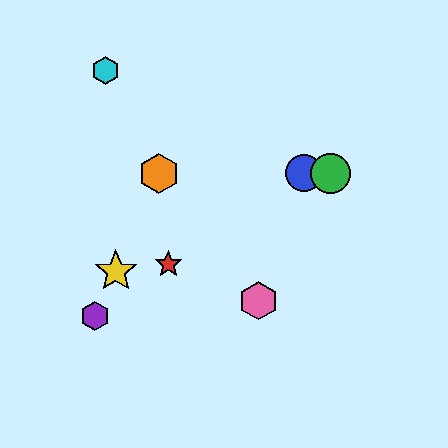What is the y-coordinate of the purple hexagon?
The purple hexagon is at y≈316.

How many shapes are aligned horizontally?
3 shapes (the blue circle, the green circle, the orange hexagon) are aligned horizontally.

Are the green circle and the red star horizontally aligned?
No, the green circle is at y≈173 and the red star is at y≈264.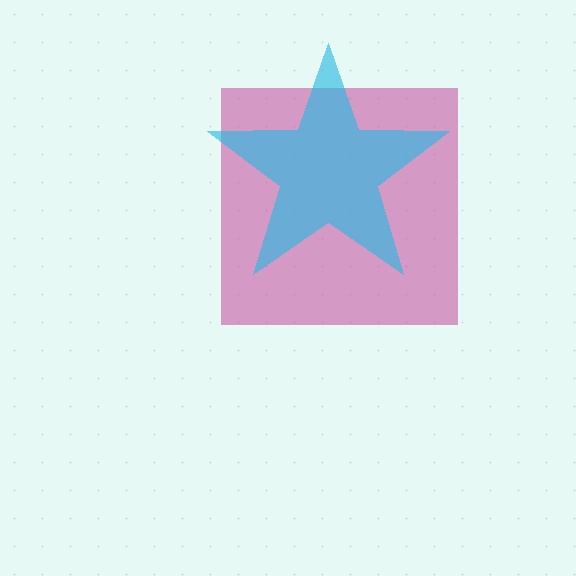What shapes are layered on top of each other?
The layered shapes are: a magenta square, a cyan star.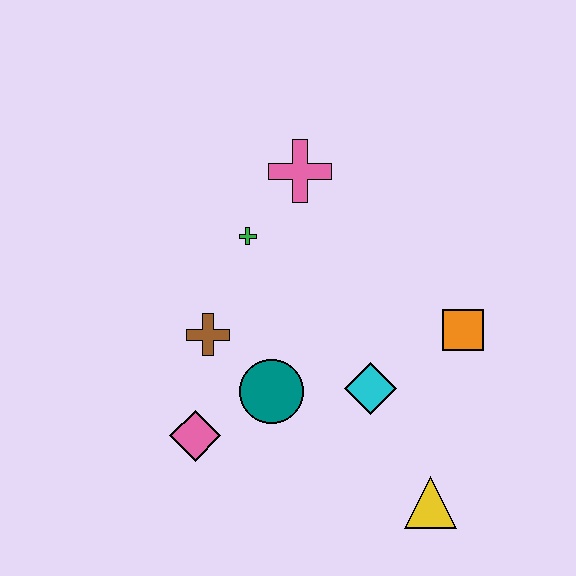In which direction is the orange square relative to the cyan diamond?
The orange square is to the right of the cyan diamond.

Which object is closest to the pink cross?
The green cross is closest to the pink cross.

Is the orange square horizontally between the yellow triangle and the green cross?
No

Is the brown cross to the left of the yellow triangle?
Yes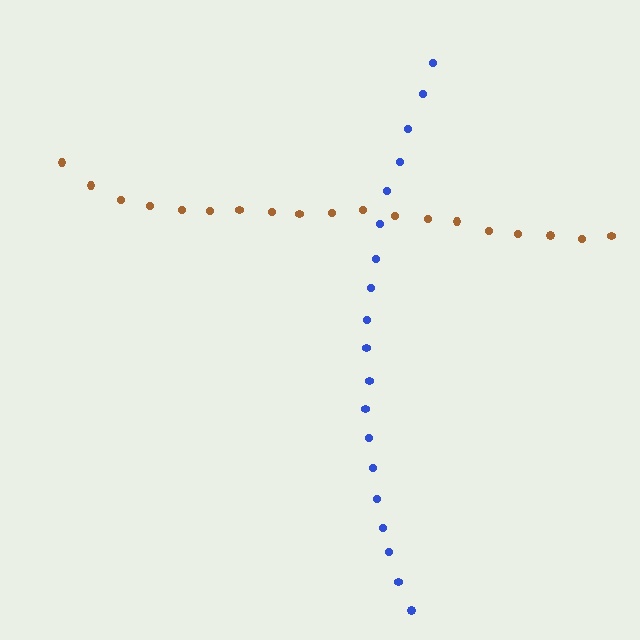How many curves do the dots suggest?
There are 2 distinct paths.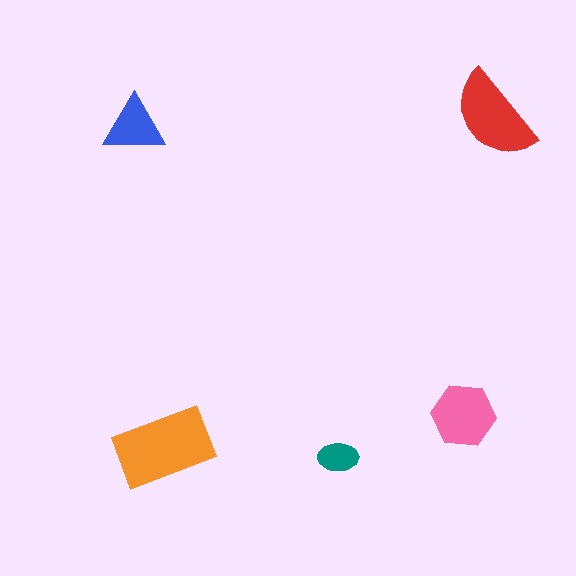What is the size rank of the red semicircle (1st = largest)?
2nd.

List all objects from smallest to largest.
The teal ellipse, the blue triangle, the pink hexagon, the red semicircle, the orange rectangle.